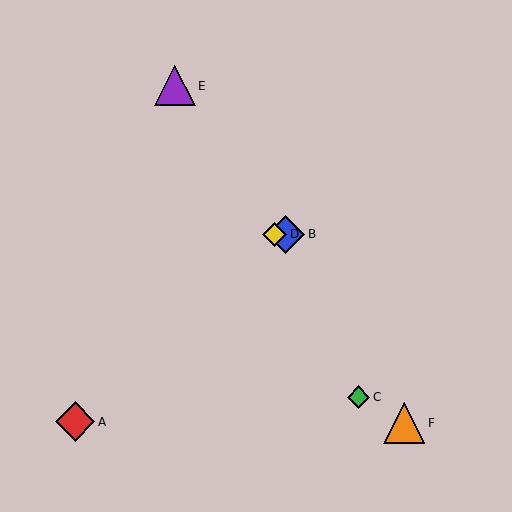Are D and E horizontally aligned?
No, D is at y≈234 and E is at y≈86.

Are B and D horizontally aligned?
Yes, both are at y≈234.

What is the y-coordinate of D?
Object D is at y≈234.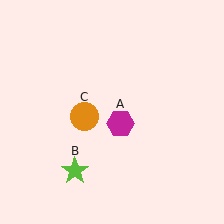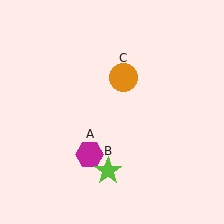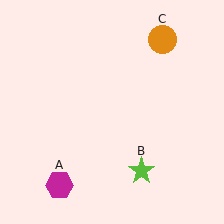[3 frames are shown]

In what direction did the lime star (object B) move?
The lime star (object B) moved right.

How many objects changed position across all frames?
3 objects changed position: magenta hexagon (object A), lime star (object B), orange circle (object C).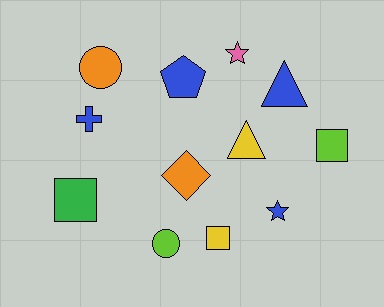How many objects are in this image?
There are 12 objects.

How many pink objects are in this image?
There is 1 pink object.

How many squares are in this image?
There are 3 squares.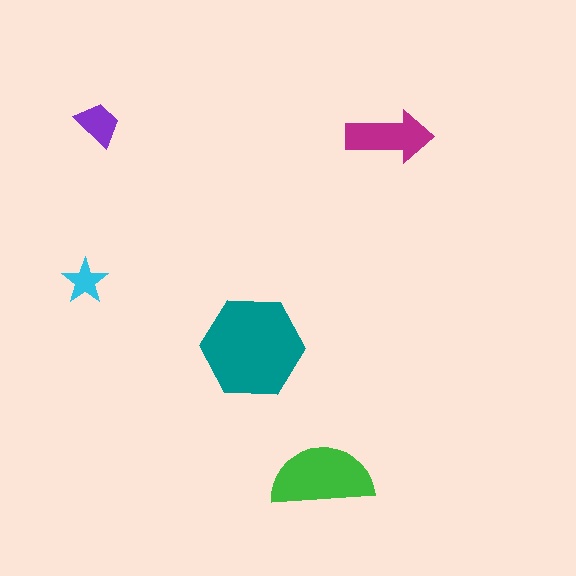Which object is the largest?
The teal hexagon.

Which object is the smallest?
The cyan star.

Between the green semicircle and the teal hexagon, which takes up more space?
The teal hexagon.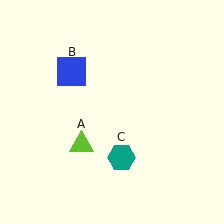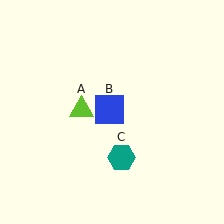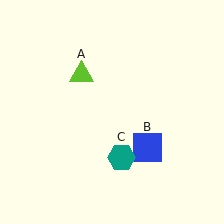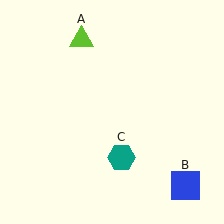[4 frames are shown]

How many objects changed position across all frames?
2 objects changed position: lime triangle (object A), blue square (object B).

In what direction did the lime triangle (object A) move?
The lime triangle (object A) moved up.